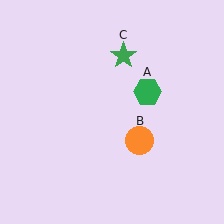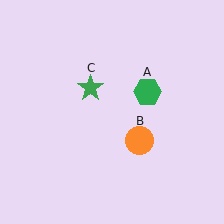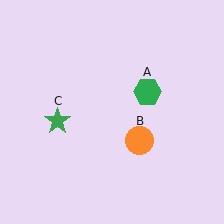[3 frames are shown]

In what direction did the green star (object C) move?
The green star (object C) moved down and to the left.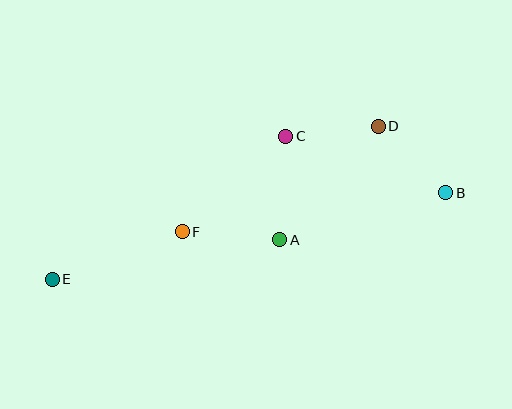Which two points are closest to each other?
Points C and D are closest to each other.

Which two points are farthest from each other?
Points B and E are farthest from each other.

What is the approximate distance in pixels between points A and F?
The distance between A and F is approximately 97 pixels.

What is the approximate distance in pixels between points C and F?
The distance between C and F is approximately 141 pixels.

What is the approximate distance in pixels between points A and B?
The distance between A and B is approximately 173 pixels.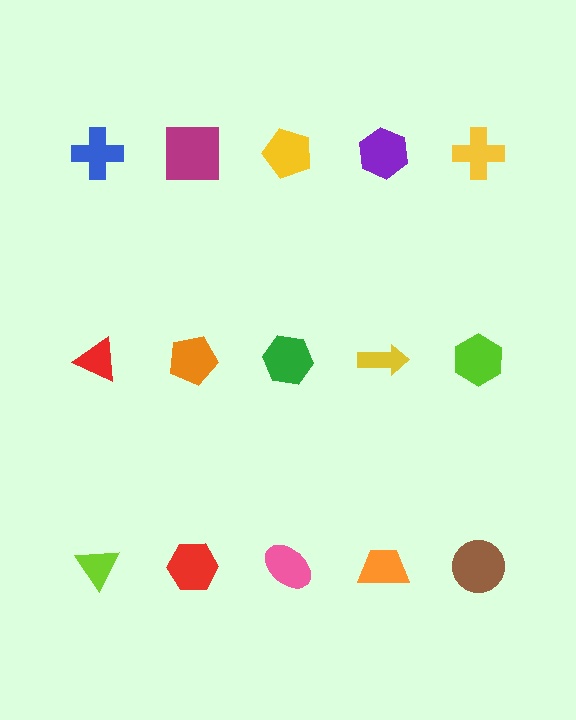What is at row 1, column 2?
A magenta square.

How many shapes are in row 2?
5 shapes.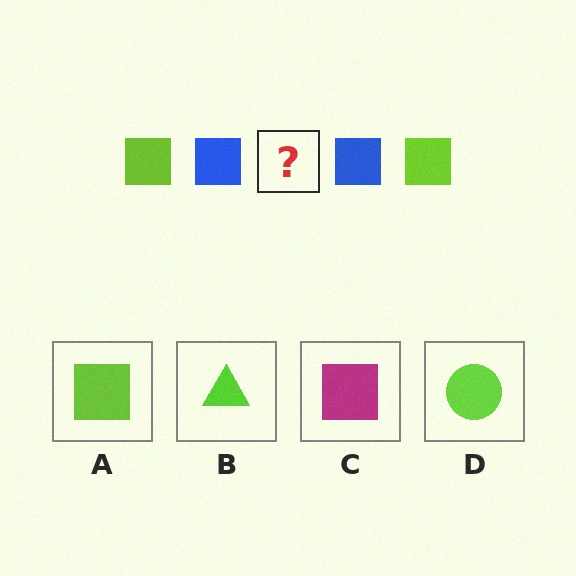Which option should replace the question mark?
Option A.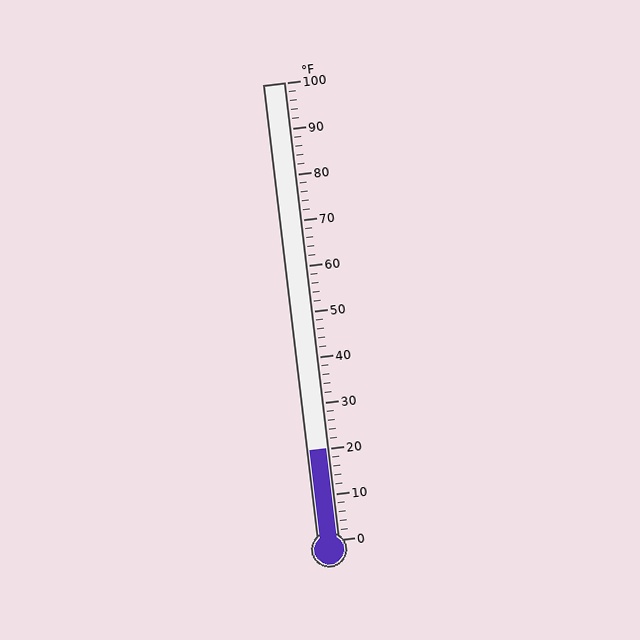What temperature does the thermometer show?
The thermometer shows approximately 20°F.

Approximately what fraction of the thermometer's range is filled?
The thermometer is filled to approximately 20% of its range.